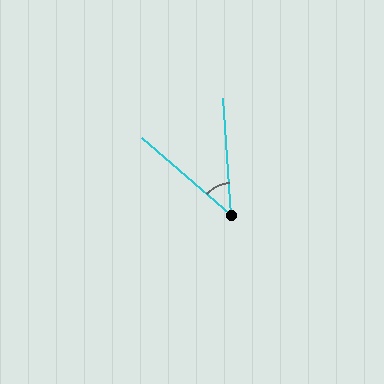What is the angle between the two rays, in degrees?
Approximately 45 degrees.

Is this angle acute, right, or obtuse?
It is acute.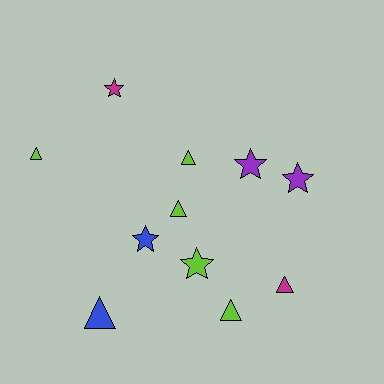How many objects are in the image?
There are 11 objects.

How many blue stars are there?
There is 1 blue star.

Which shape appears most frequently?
Triangle, with 6 objects.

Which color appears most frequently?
Lime, with 5 objects.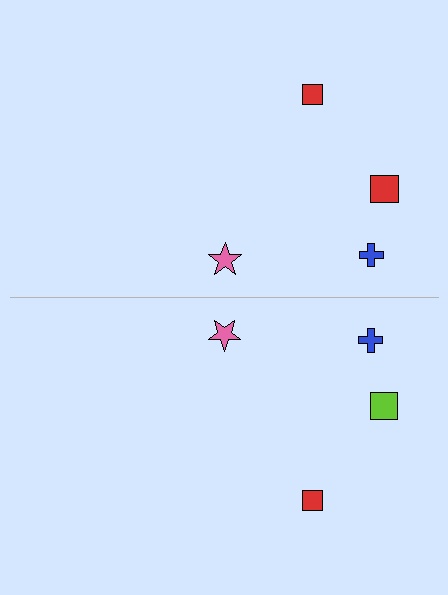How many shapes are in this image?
There are 8 shapes in this image.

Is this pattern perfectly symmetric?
No, the pattern is not perfectly symmetric. The lime square on the bottom side breaks the symmetry — its mirror counterpart is red.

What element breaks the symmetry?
The lime square on the bottom side breaks the symmetry — its mirror counterpart is red.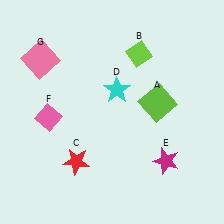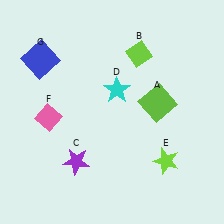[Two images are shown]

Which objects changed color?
C changed from red to purple. E changed from magenta to lime. G changed from pink to blue.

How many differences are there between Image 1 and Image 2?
There are 3 differences between the two images.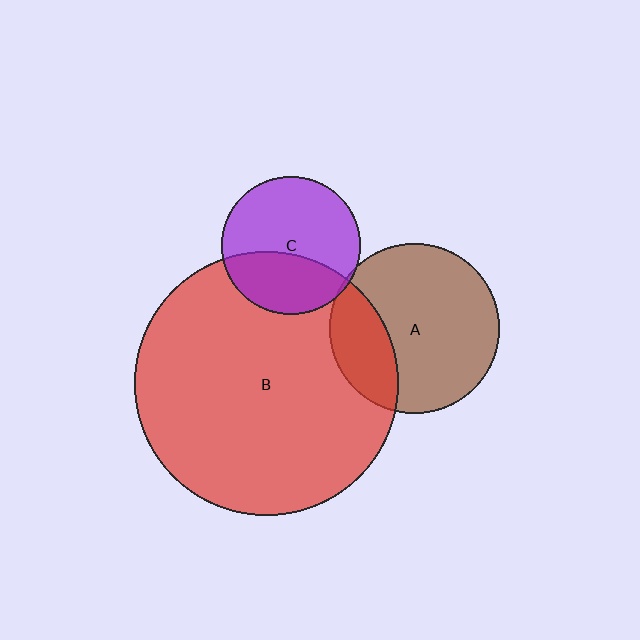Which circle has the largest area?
Circle B (red).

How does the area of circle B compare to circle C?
Approximately 3.6 times.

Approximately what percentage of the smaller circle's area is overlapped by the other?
Approximately 25%.